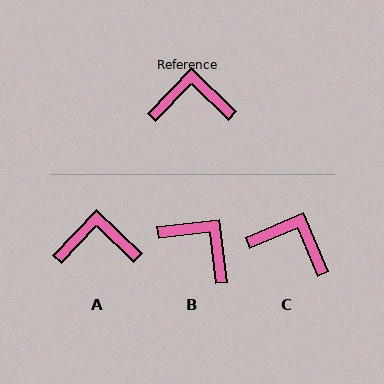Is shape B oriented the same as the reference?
No, it is off by about 39 degrees.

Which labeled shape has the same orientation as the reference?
A.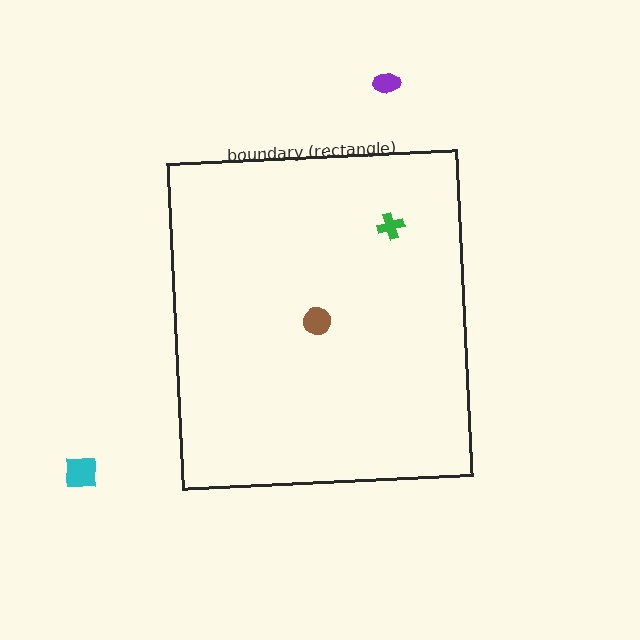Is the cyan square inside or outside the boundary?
Outside.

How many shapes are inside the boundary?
2 inside, 2 outside.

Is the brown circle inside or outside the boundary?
Inside.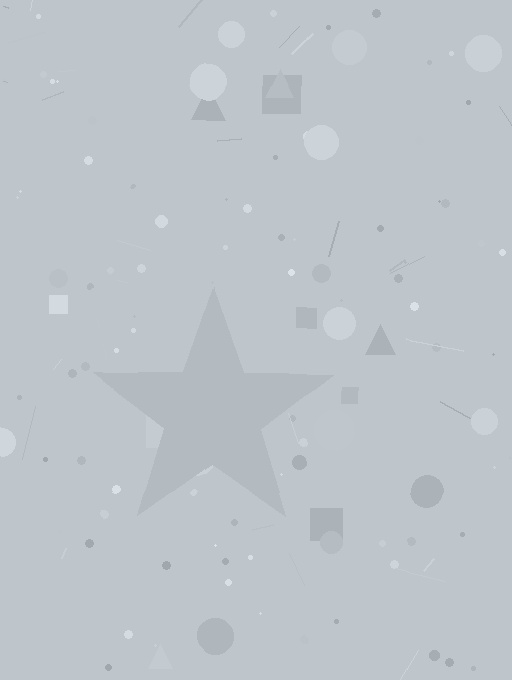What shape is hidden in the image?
A star is hidden in the image.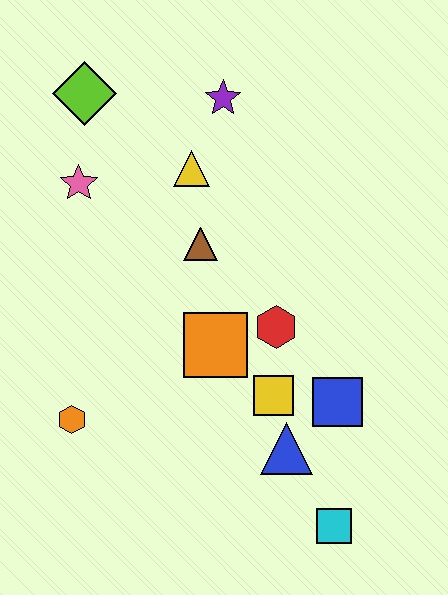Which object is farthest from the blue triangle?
The lime diamond is farthest from the blue triangle.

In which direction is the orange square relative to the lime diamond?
The orange square is below the lime diamond.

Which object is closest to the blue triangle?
The yellow square is closest to the blue triangle.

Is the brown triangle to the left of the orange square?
Yes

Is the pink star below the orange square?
No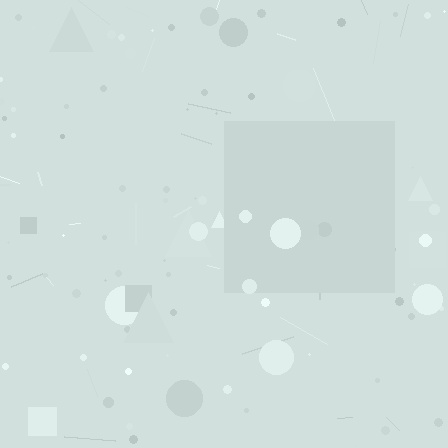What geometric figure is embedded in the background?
A square is embedded in the background.